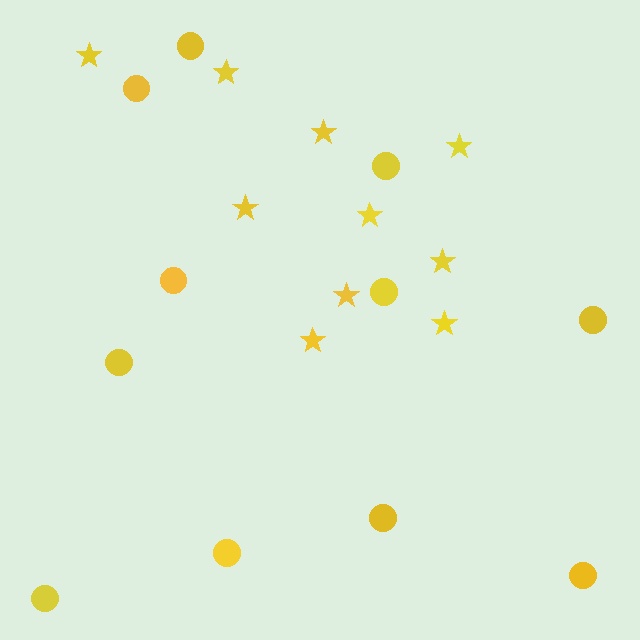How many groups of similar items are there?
There are 2 groups: one group of circles (11) and one group of stars (10).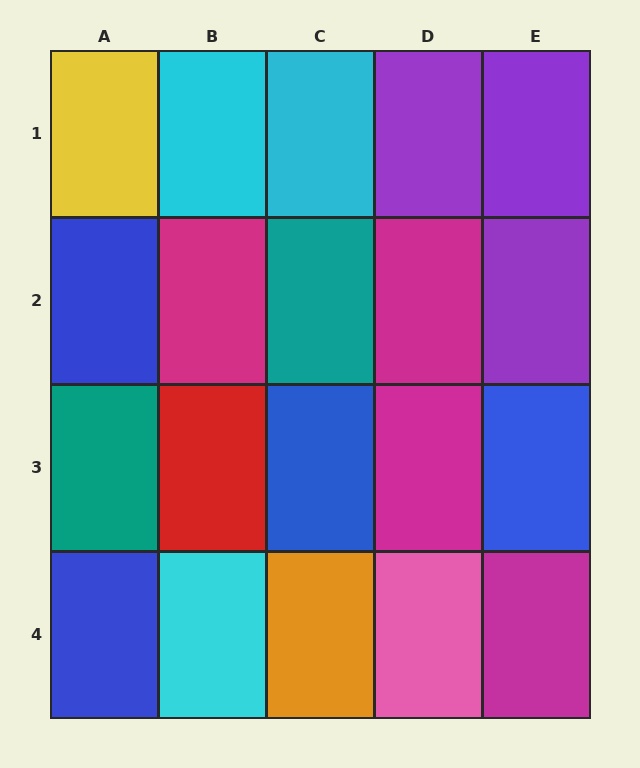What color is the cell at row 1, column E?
Purple.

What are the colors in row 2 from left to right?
Blue, magenta, teal, magenta, purple.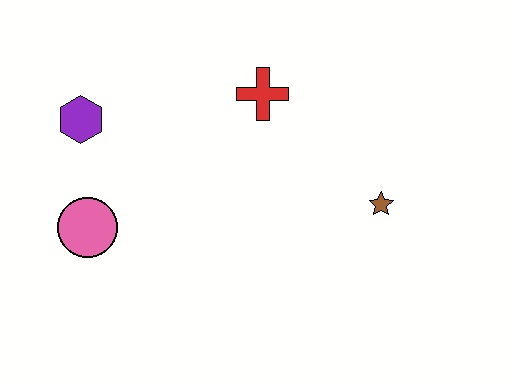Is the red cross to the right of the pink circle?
Yes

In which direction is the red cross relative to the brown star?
The red cross is to the left of the brown star.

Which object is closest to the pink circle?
The purple hexagon is closest to the pink circle.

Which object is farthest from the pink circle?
The brown star is farthest from the pink circle.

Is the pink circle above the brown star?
No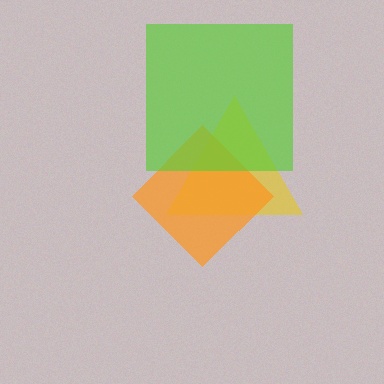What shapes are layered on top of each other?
The layered shapes are: a yellow triangle, an orange diamond, a lime square.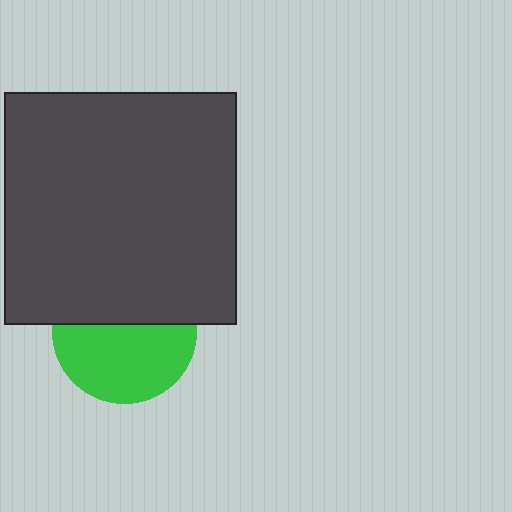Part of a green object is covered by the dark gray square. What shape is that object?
It is a circle.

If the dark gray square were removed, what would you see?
You would see the complete green circle.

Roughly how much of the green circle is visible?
About half of it is visible (roughly 55%).